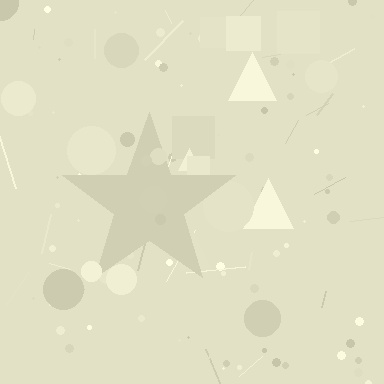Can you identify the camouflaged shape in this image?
The camouflaged shape is a star.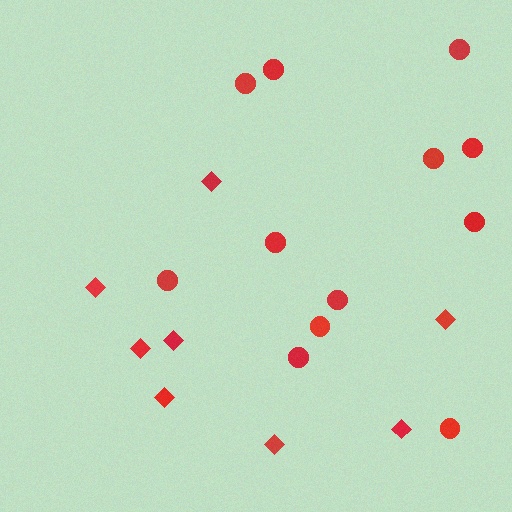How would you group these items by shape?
There are 2 groups: one group of diamonds (8) and one group of circles (12).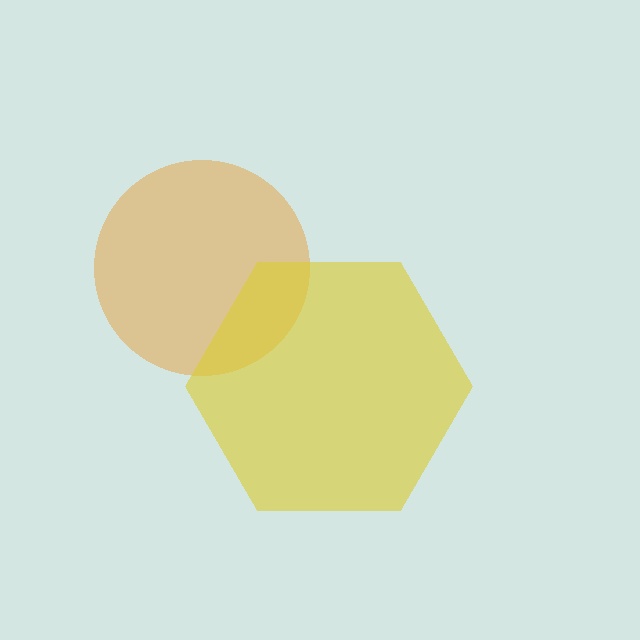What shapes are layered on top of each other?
The layered shapes are: an orange circle, a yellow hexagon.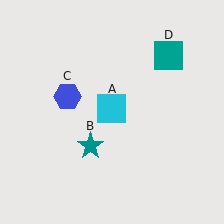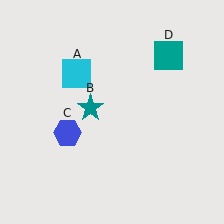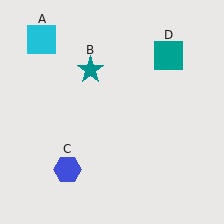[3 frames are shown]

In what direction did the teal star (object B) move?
The teal star (object B) moved up.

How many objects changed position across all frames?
3 objects changed position: cyan square (object A), teal star (object B), blue hexagon (object C).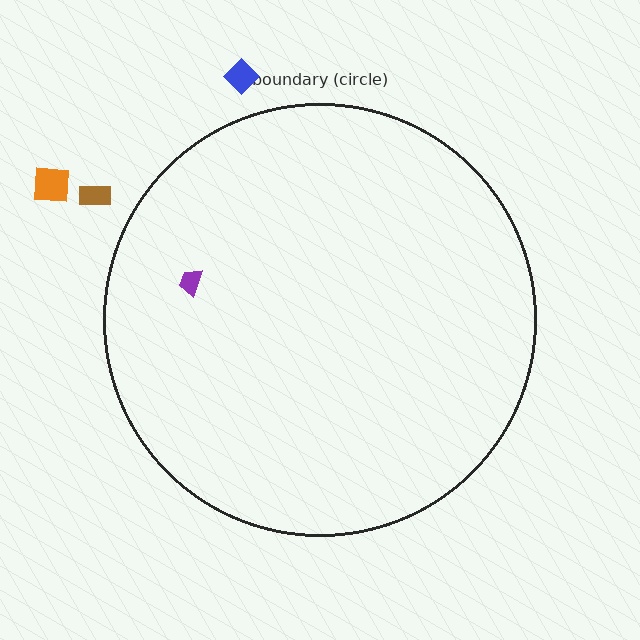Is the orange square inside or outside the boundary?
Outside.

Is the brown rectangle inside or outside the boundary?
Outside.